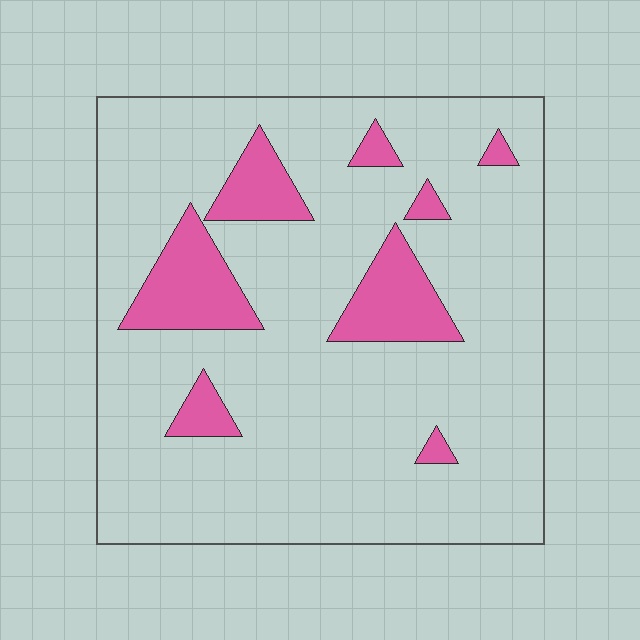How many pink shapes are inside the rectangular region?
8.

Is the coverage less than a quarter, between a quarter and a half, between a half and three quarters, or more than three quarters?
Less than a quarter.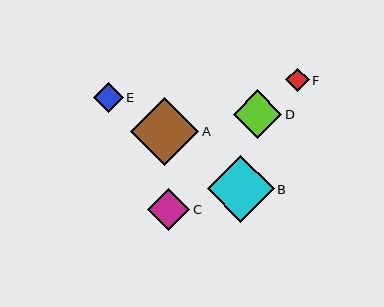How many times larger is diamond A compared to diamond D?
Diamond A is approximately 1.4 times the size of diamond D.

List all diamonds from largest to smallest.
From largest to smallest: A, B, D, C, E, F.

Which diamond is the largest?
Diamond A is the largest with a size of approximately 68 pixels.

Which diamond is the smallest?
Diamond F is the smallest with a size of approximately 24 pixels.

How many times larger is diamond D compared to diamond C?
Diamond D is approximately 1.1 times the size of diamond C.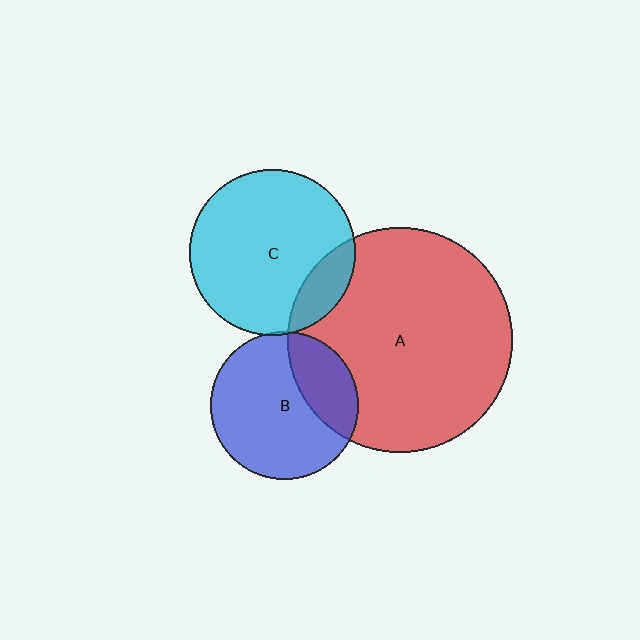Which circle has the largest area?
Circle A (red).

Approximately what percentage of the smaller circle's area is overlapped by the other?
Approximately 15%.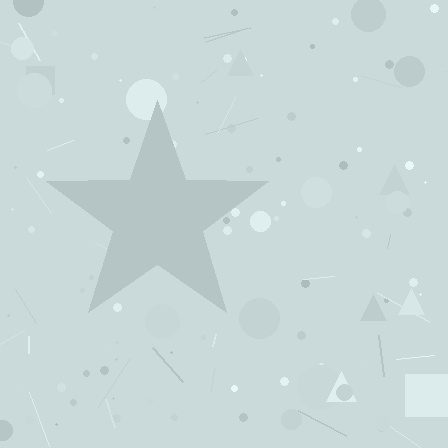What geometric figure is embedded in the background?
A star is embedded in the background.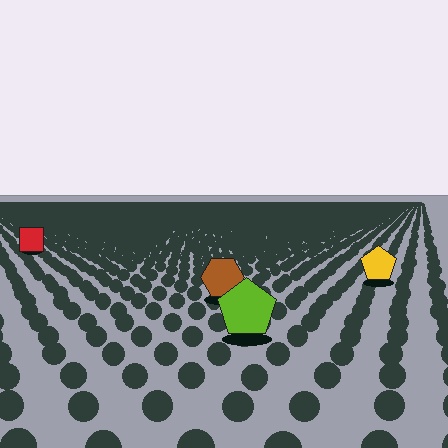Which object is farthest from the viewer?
The red square is farthest from the viewer. It appears smaller and the ground texture around it is denser.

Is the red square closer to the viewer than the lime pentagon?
No. The lime pentagon is closer — you can tell from the texture gradient: the ground texture is coarser near it.